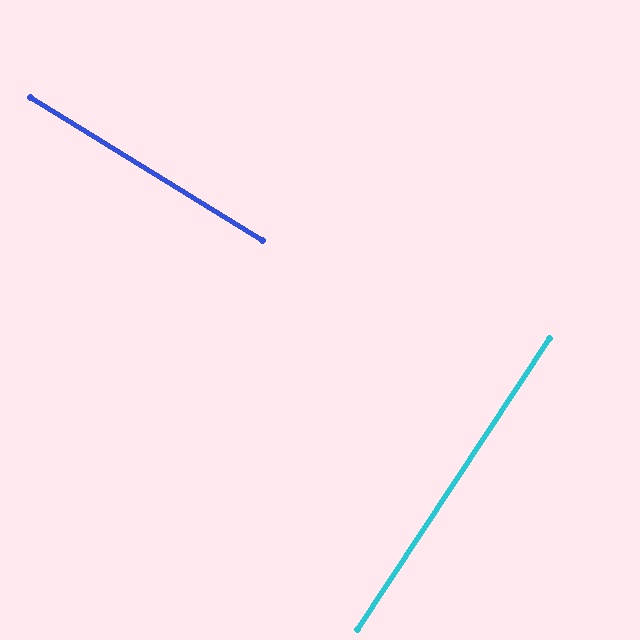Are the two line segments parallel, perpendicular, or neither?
Perpendicular — they meet at approximately 88°.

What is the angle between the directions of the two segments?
Approximately 88 degrees.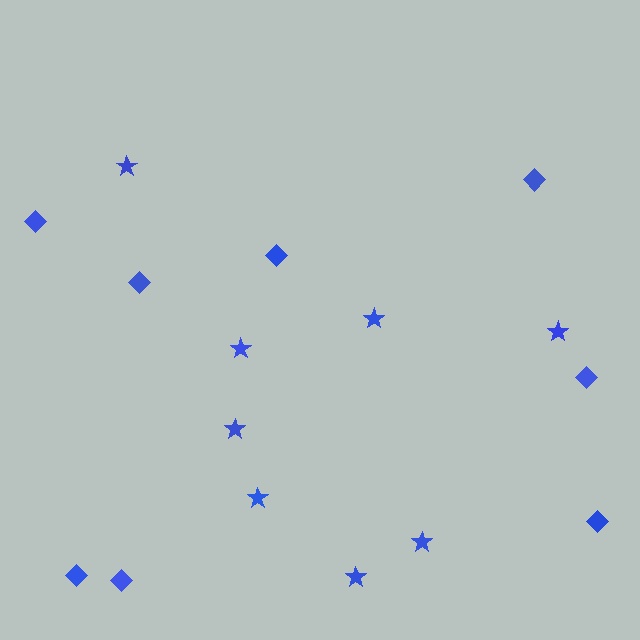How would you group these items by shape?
There are 2 groups: one group of diamonds (8) and one group of stars (8).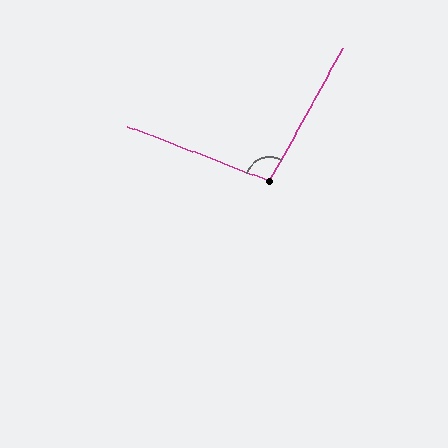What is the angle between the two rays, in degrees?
Approximately 98 degrees.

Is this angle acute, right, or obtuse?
It is obtuse.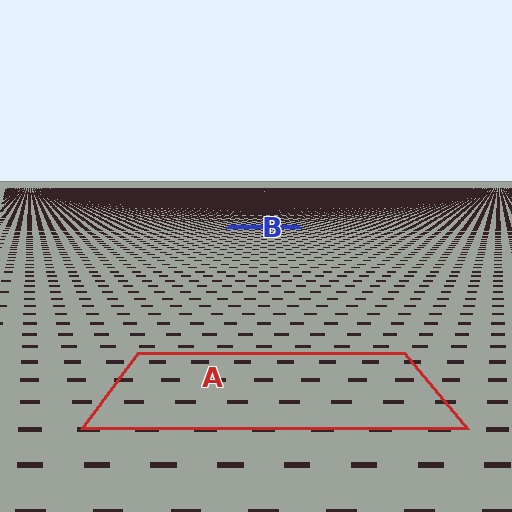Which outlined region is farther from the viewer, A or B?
Region B is farther from the viewer — the texture elements inside it appear smaller and more densely packed.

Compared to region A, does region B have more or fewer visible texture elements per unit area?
Region B has more texture elements per unit area — they are packed more densely because it is farther away.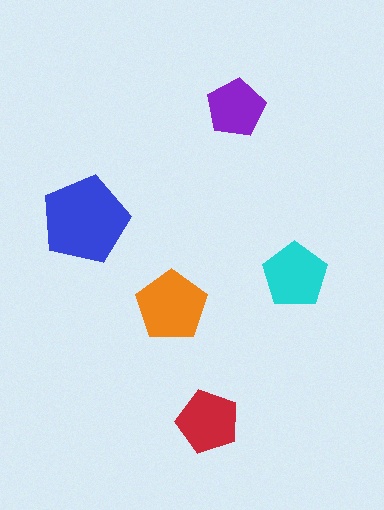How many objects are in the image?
There are 5 objects in the image.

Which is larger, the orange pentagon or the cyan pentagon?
The orange one.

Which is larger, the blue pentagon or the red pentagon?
The blue one.